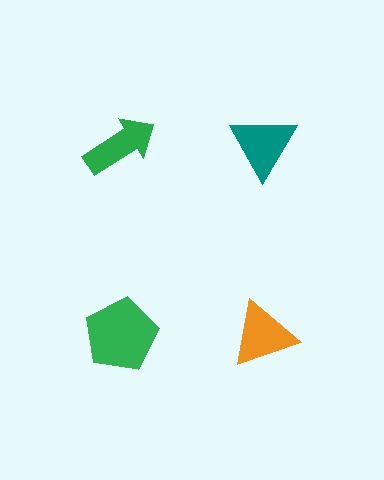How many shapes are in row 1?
2 shapes.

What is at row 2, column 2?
An orange triangle.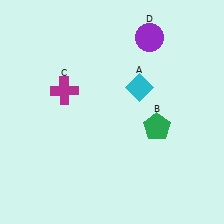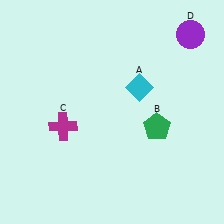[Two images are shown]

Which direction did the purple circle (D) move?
The purple circle (D) moved right.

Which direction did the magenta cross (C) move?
The magenta cross (C) moved down.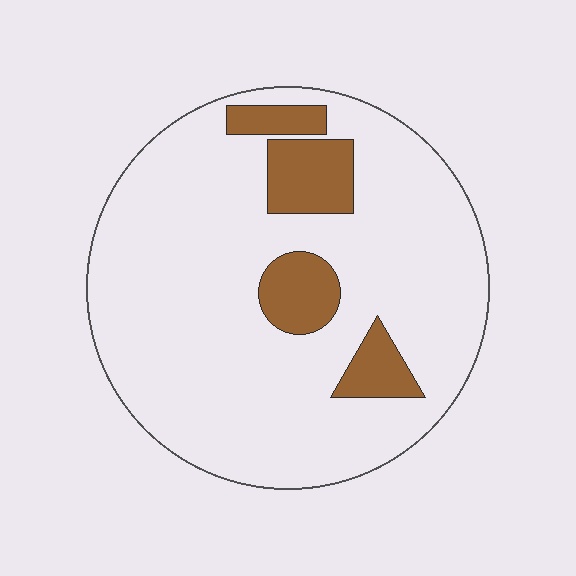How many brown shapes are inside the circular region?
4.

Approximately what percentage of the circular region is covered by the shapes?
Approximately 15%.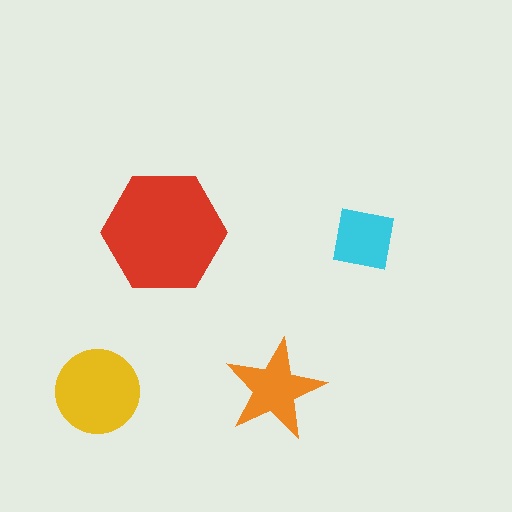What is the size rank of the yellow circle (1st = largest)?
2nd.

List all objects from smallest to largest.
The cyan square, the orange star, the yellow circle, the red hexagon.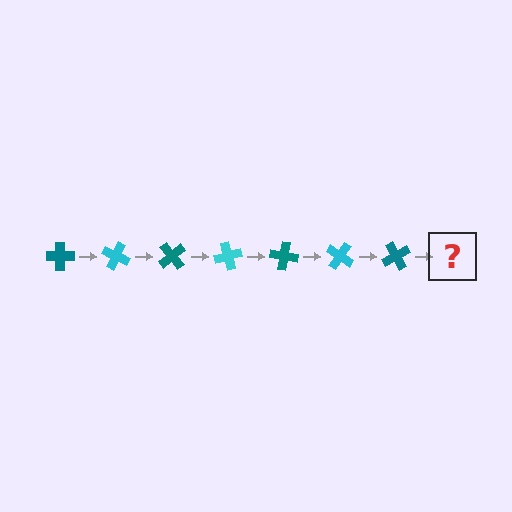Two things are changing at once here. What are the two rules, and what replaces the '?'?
The two rules are that it rotates 25 degrees each step and the color cycles through teal and cyan. The '?' should be a cyan cross, rotated 175 degrees from the start.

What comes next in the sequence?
The next element should be a cyan cross, rotated 175 degrees from the start.